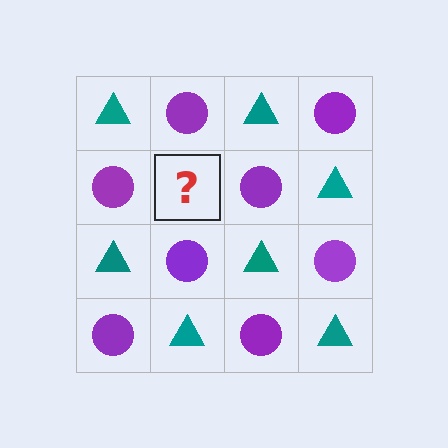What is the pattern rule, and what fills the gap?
The rule is that it alternates teal triangle and purple circle in a checkerboard pattern. The gap should be filled with a teal triangle.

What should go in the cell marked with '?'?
The missing cell should contain a teal triangle.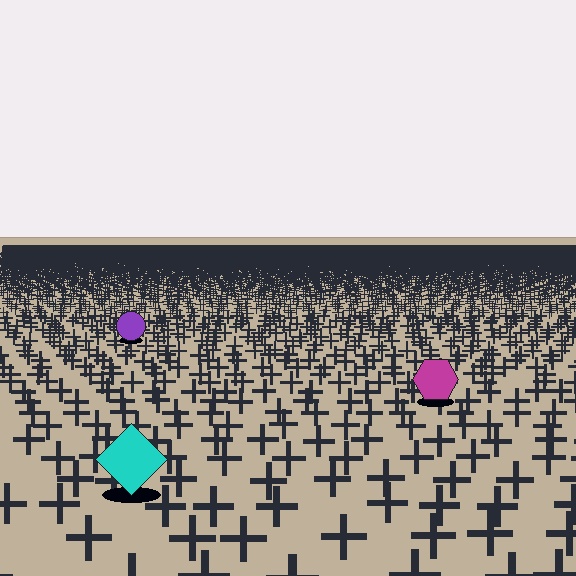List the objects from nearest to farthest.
From nearest to farthest: the cyan diamond, the magenta hexagon, the purple circle.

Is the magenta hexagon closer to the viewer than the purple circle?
Yes. The magenta hexagon is closer — you can tell from the texture gradient: the ground texture is coarser near it.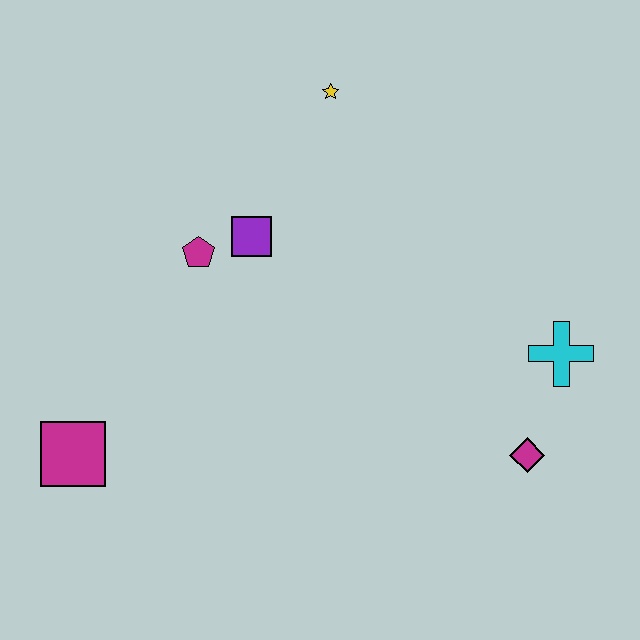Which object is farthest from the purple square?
The magenta diamond is farthest from the purple square.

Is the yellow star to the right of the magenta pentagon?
Yes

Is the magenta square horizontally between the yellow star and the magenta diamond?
No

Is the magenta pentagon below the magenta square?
No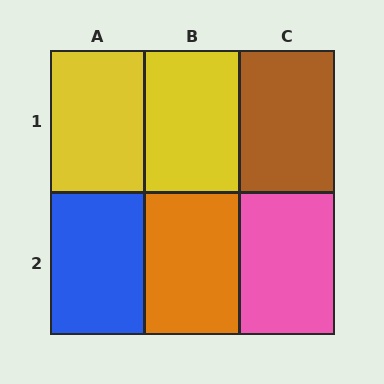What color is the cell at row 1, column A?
Yellow.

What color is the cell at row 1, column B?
Yellow.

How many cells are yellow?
2 cells are yellow.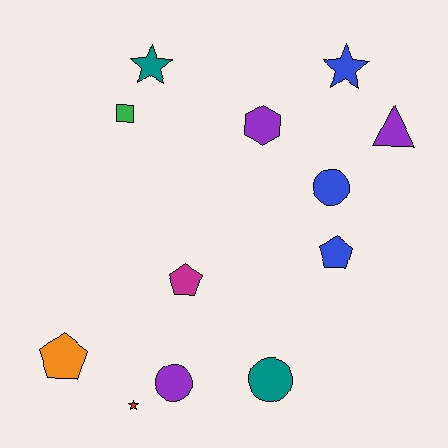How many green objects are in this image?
There is 1 green object.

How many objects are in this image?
There are 12 objects.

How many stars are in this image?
There are 3 stars.